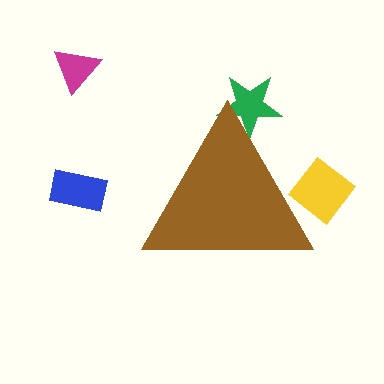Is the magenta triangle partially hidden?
No, the magenta triangle is fully visible.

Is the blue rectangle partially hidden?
No, the blue rectangle is fully visible.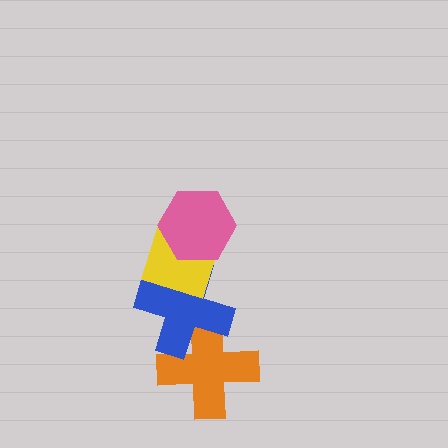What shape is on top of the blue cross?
The yellow diamond is on top of the blue cross.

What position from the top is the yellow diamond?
The yellow diamond is 2nd from the top.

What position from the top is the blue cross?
The blue cross is 3rd from the top.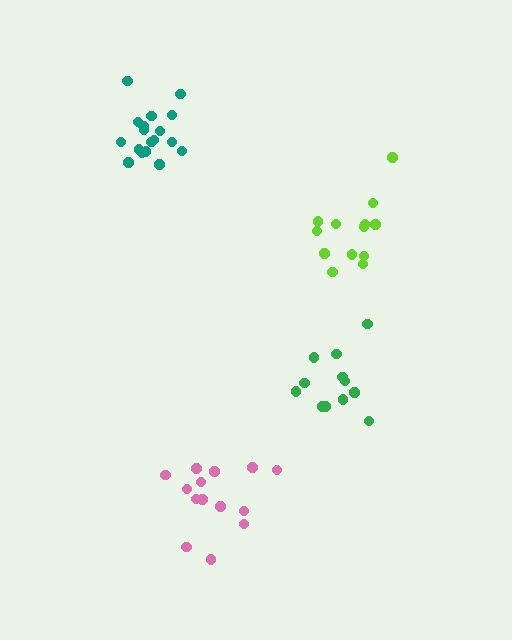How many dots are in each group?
Group 1: 14 dots, Group 2: 13 dots, Group 3: 18 dots, Group 4: 12 dots (57 total).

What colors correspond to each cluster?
The clusters are colored: pink, lime, teal, green.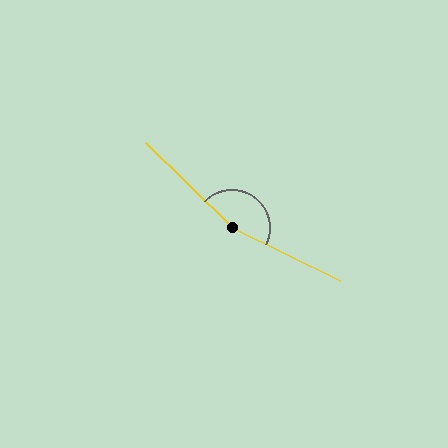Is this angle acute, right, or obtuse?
It is obtuse.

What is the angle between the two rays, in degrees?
Approximately 161 degrees.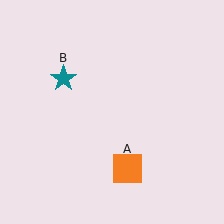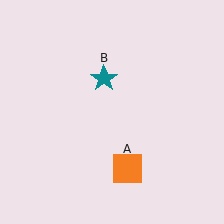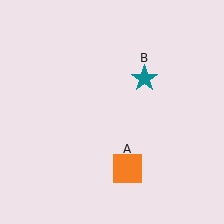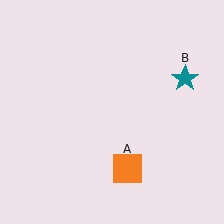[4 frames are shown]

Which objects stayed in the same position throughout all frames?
Orange square (object A) remained stationary.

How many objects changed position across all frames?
1 object changed position: teal star (object B).